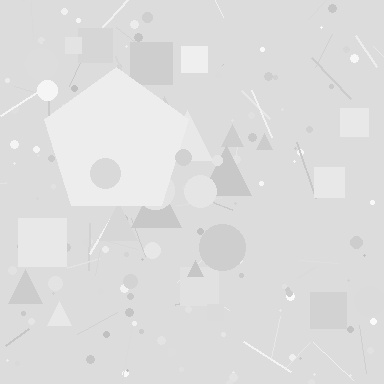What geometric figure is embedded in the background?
A pentagon is embedded in the background.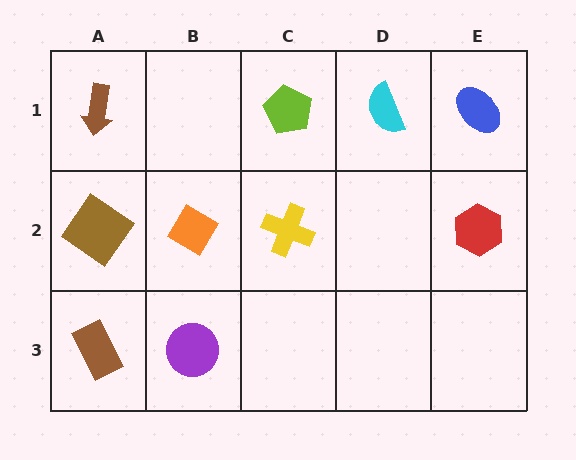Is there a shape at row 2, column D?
No, that cell is empty.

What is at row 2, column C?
A yellow cross.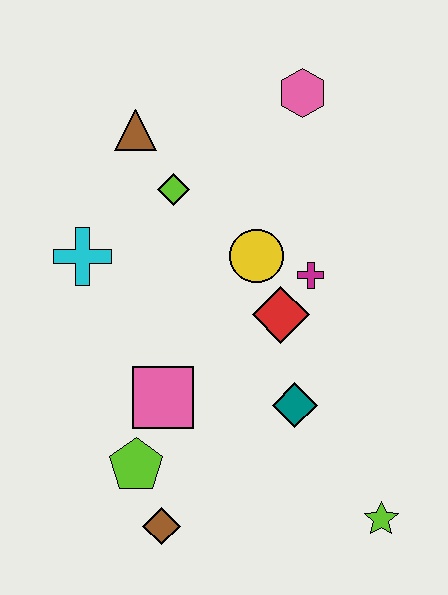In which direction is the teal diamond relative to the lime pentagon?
The teal diamond is to the right of the lime pentagon.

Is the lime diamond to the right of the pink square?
Yes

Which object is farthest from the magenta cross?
The brown diamond is farthest from the magenta cross.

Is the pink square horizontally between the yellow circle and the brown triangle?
Yes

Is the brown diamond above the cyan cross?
No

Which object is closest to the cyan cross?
The lime diamond is closest to the cyan cross.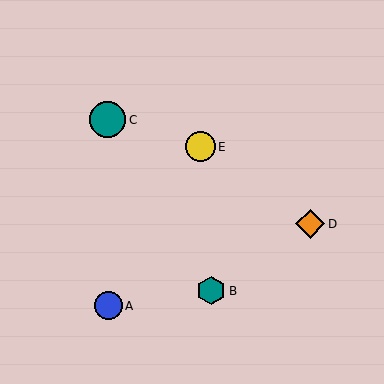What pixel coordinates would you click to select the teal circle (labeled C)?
Click at (108, 120) to select the teal circle C.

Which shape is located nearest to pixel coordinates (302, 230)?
The orange diamond (labeled D) at (310, 224) is nearest to that location.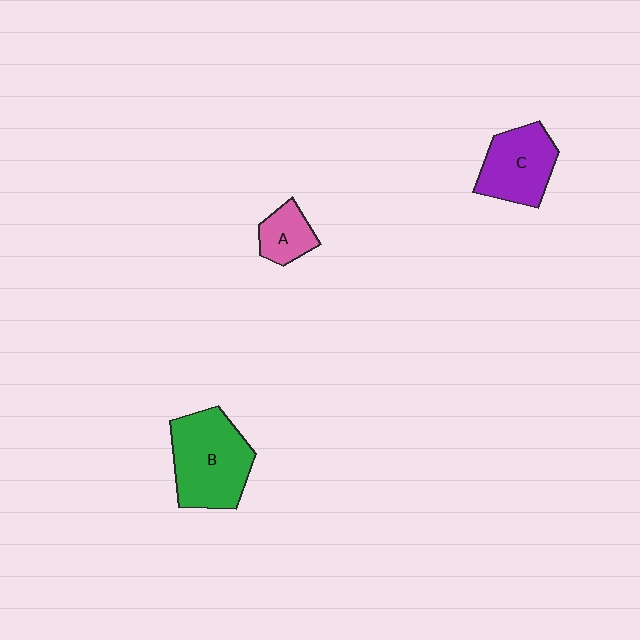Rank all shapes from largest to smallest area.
From largest to smallest: B (green), C (purple), A (pink).